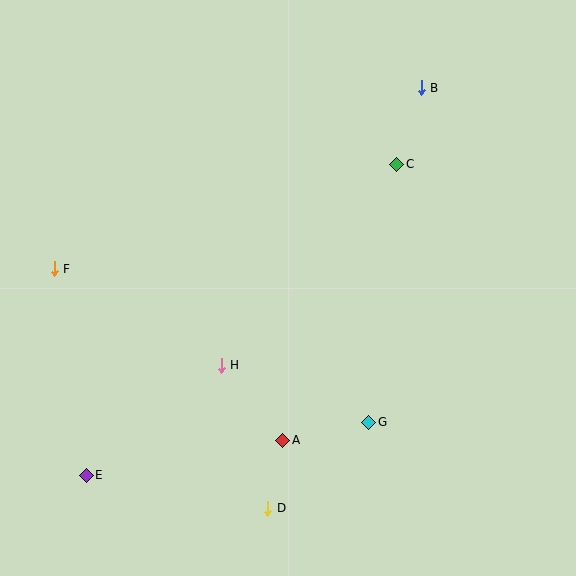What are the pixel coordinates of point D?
Point D is at (268, 508).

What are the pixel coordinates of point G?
Point G is at (369, 422).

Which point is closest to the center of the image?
Point H at (221, 365) is closest to the center.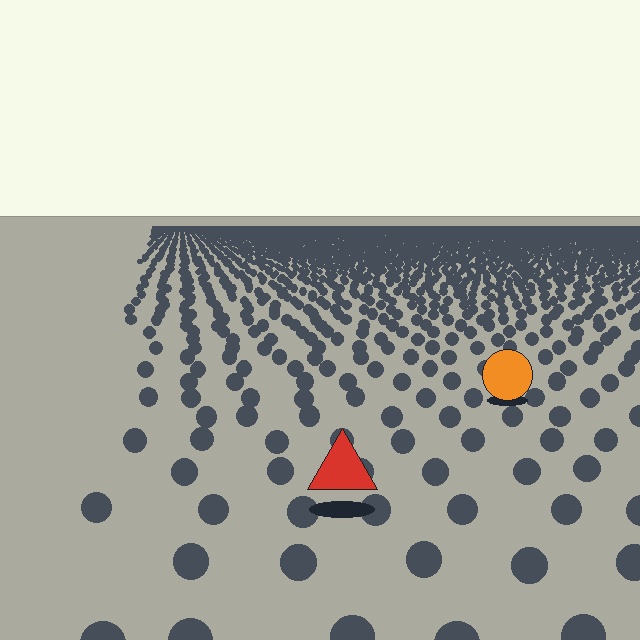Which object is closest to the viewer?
The red triangle is closest. The texture marks near it are larger and more spread out.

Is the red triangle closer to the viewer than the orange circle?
Yes. The red triangle is closer — you can tell from the texture gradient: the ground texture is coarser near it.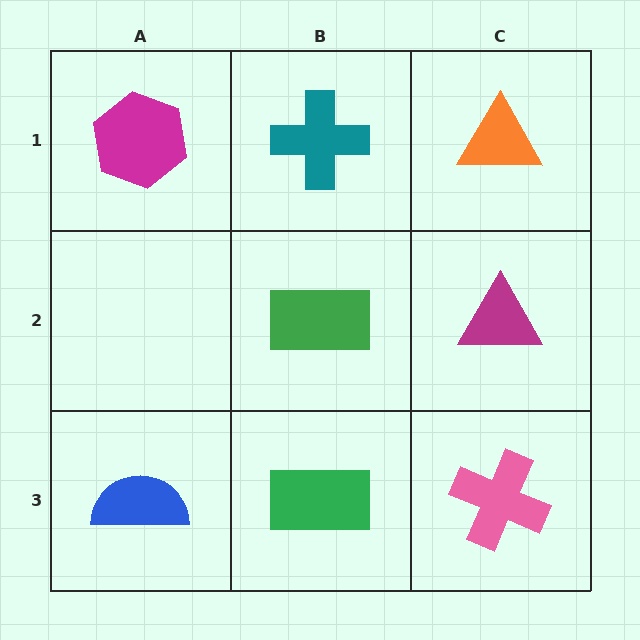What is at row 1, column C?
An orange triangle.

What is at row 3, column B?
A green rectangle.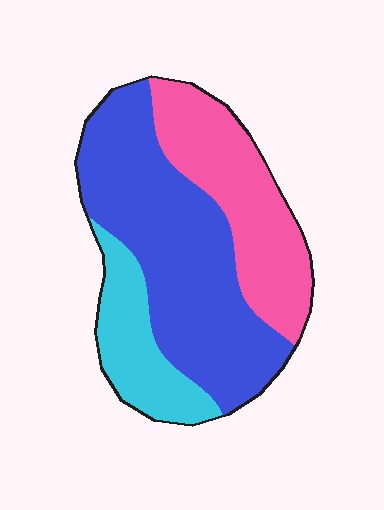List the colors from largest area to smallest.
From largest to smallest: blue, pink, cyan.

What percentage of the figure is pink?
Pink covers 31% of the figure.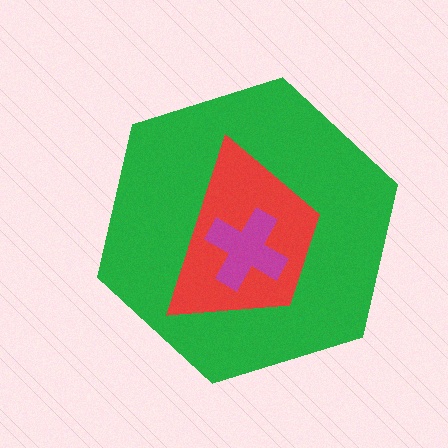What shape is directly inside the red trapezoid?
The magenta cross.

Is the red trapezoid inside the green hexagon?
Yes.